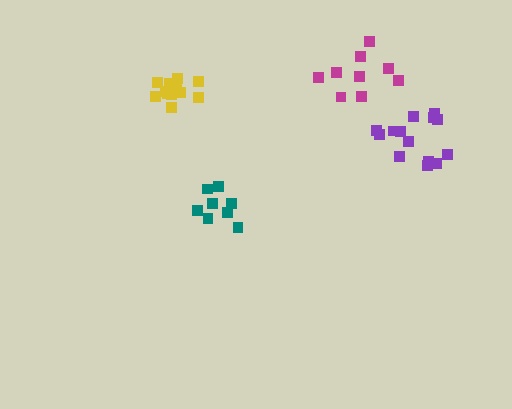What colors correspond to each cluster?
The clusters are colored: purple, magenta, yellow, teal.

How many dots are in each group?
Group 1: 14 dots, Group 2: 9 dots, Group 3: 12 dots, Group 4: 8 dots (43 total).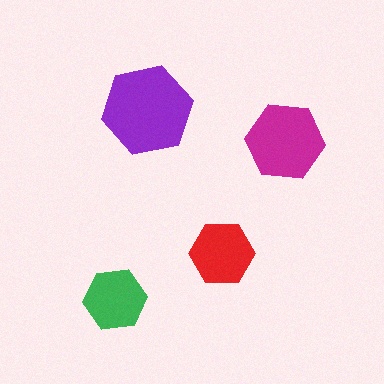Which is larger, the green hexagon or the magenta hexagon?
The magenta one.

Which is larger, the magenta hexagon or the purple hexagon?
The purple one.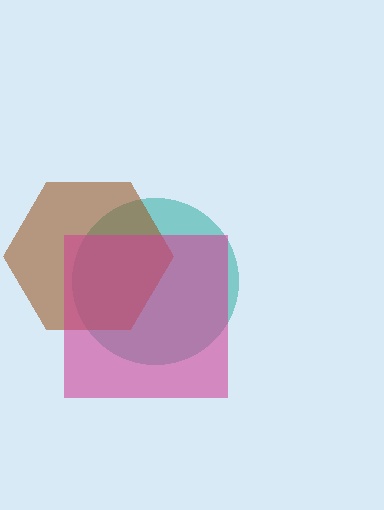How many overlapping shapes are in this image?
There are 3 overlapping shapes in the image.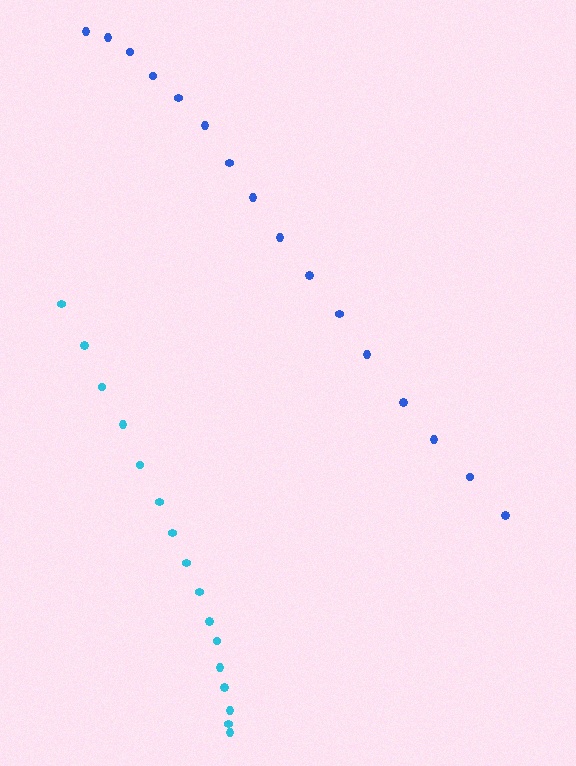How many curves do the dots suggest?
There are 2 distinct paths.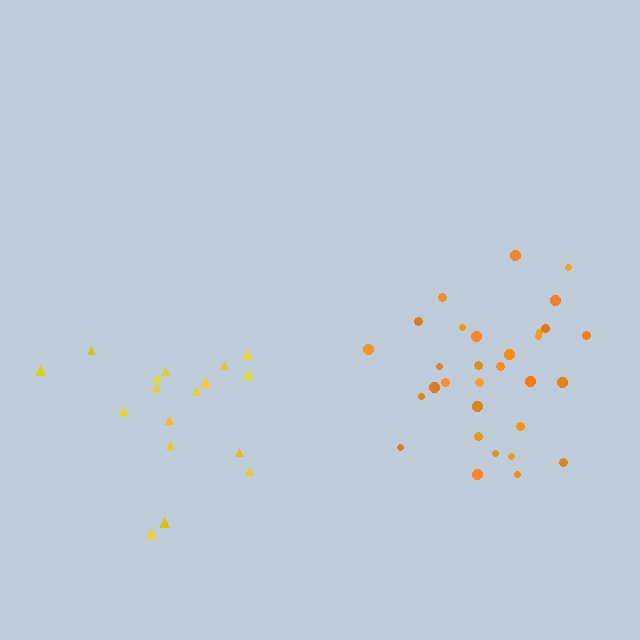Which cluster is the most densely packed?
Orange.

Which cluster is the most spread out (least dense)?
Yellow.